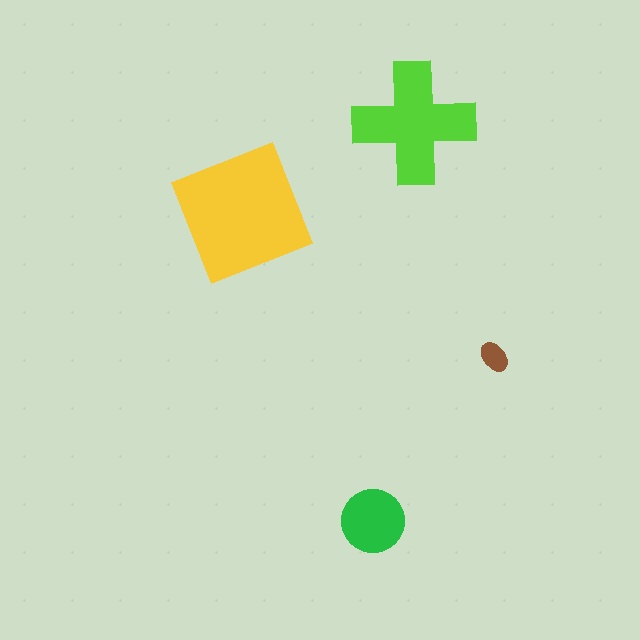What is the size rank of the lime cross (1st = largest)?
2nd.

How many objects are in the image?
There are 4 objects in the image.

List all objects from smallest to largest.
The brown ellipse, the green circle, the lime cross, the yellow square.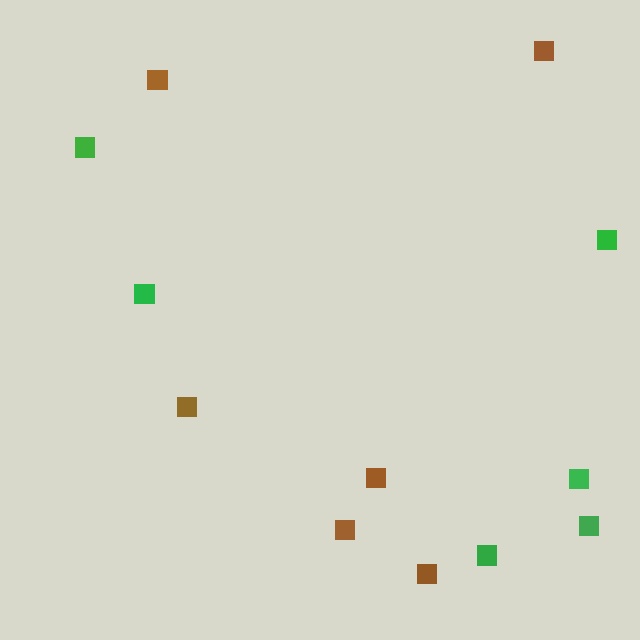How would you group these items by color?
There are 2 groups: one group of green squares (6) and one group of brown squares (6).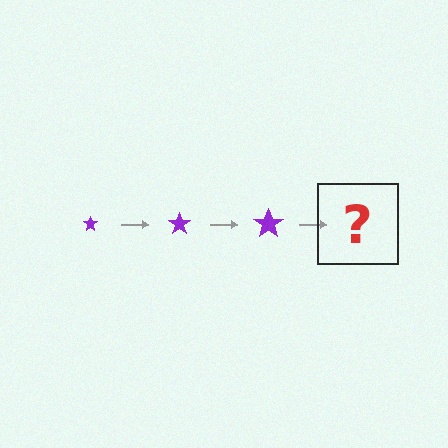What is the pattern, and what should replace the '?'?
The pattern is that the star gets progressively larger each step. The '?' should be a purple star, larger than the previous one.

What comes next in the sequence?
The next element should be a purple star, larger than the previous one.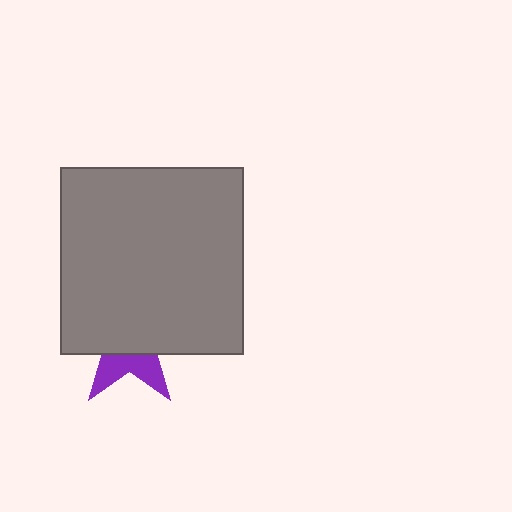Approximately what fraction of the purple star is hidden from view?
Roughly 67% of the purple star is hidden behind the gray rectangle.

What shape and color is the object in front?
The object in front is a gray rectangle.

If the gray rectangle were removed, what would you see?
You would see the complete purple star.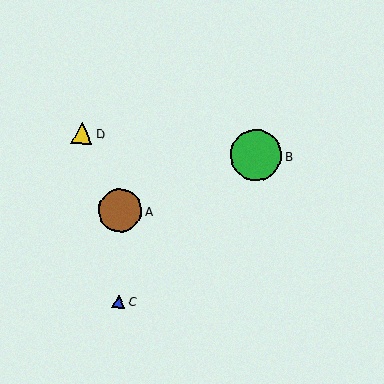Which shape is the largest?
The green circle (labeled B) is the largest.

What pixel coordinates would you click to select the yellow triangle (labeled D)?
Click at (82, 133) to select the yellow triangle D.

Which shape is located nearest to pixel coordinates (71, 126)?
The yellow triangle (labeled D) at (82, 133) is nearest to that location.